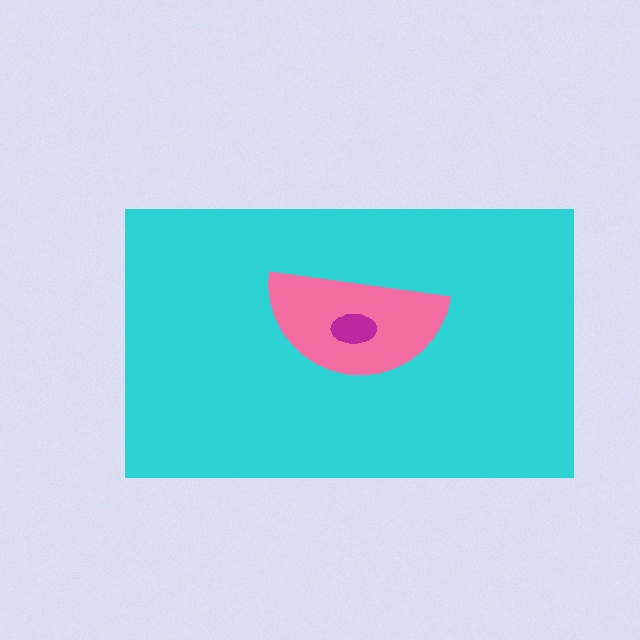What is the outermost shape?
The cyan rectangle.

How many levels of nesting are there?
3.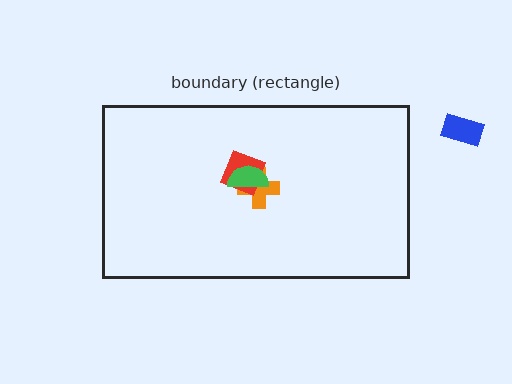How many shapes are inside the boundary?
3 inside, 1 outside.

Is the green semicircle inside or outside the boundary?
Inside.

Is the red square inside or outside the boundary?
Inside.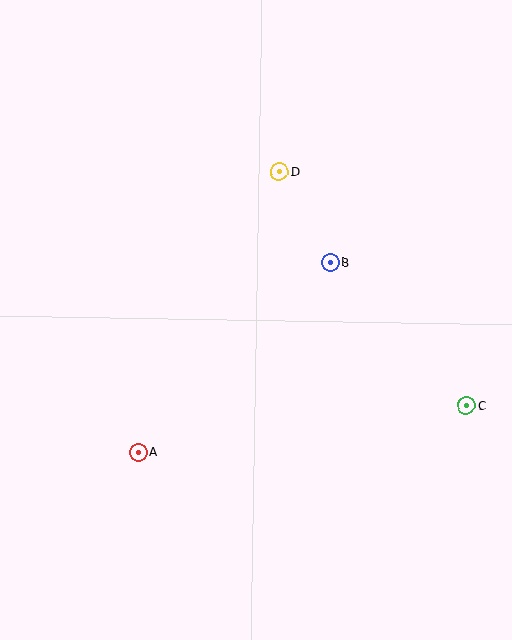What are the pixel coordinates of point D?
Point D is at (279, 172).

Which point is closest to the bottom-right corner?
Point C is closest to the bottom-right corner.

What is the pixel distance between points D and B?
The distance between D and B is 104 pixels.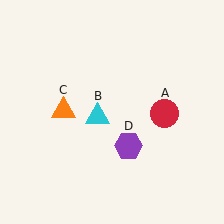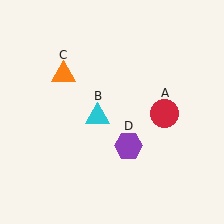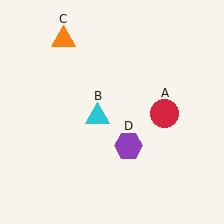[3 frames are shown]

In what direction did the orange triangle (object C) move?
The orange triangle (object C) moved up.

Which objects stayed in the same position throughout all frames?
Red circle (object A) and cyan triangle (object B) and purple hexagon (object D) remained stationary.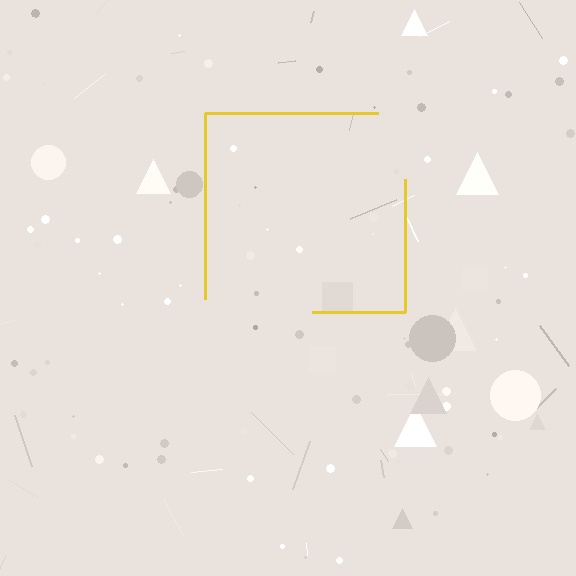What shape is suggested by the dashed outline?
The dashed outline suggests a square.